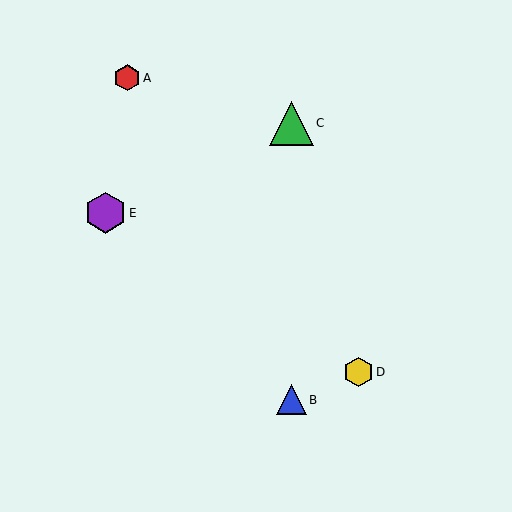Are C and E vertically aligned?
No, C is at x≈291 and E is at x≈106.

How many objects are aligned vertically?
2 objects (B, C) are aligned vertically.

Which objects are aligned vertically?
Objects B, C are aligned vertically.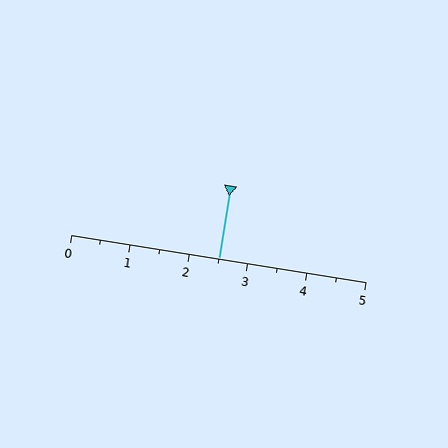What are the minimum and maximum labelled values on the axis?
The axis runs from 0 to 5.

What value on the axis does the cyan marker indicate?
The marker indicates approximately 2.5.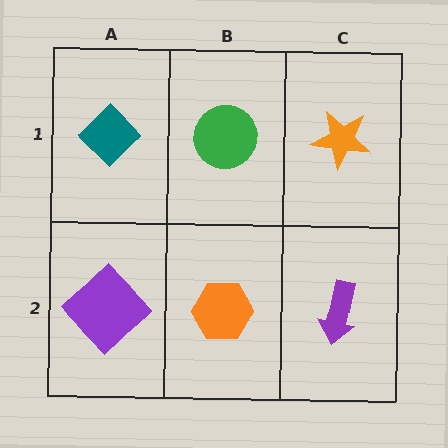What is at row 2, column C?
A purple arrow.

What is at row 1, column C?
An orange star.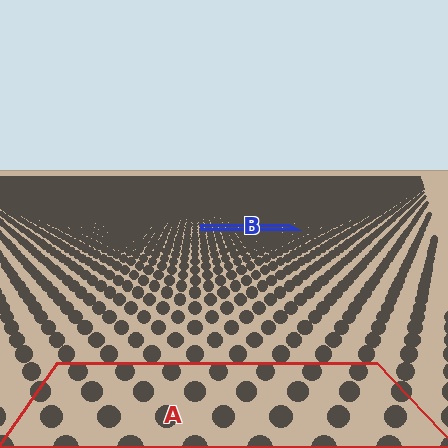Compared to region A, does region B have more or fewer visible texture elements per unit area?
Region B has more texture elements per unit area — they are packed more densely because it is farther away.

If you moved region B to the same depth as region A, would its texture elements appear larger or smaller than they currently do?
They would appear larger. At a closer depth, the same texture elements are projected at a bigger on-screen size.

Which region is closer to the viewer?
Region A is closer. The texture elements there are larger and more spread out.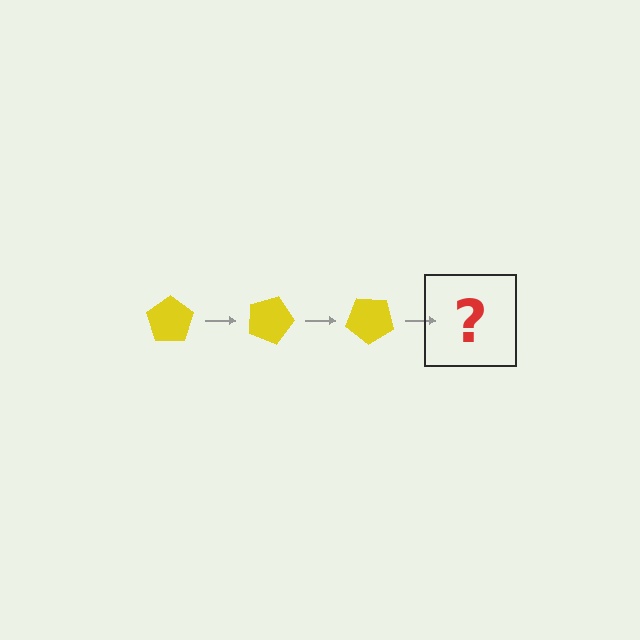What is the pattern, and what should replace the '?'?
The pattern is that the pentagon rotates 20 degrees each step. The '?' should be a yellow pentagon rotated 60 degrees.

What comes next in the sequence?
The next element should be a yellow pentagon rotated 60 degrees.